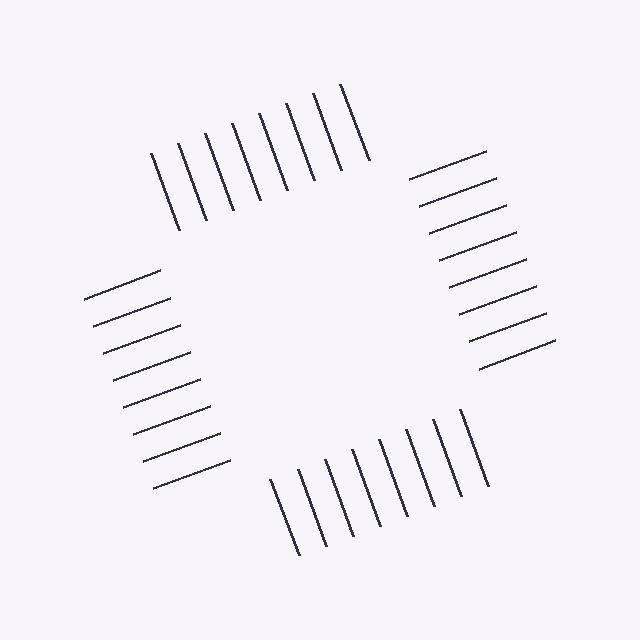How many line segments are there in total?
32 — 8 along each of the 4 edges.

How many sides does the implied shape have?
4 sides — the line-ends trace a square.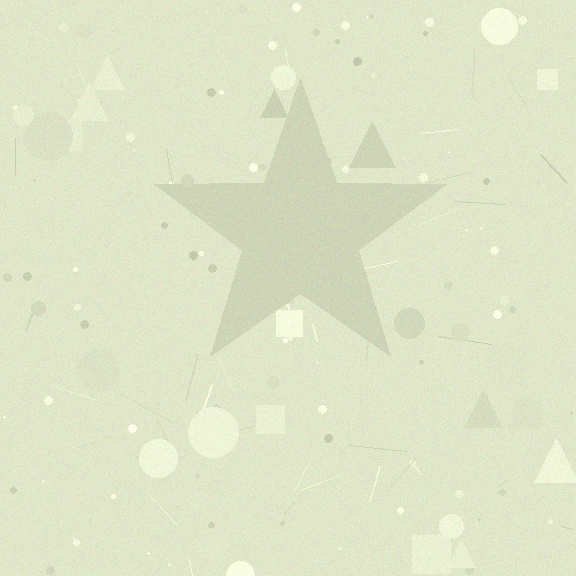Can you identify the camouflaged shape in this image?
The camouflaged shape is a star.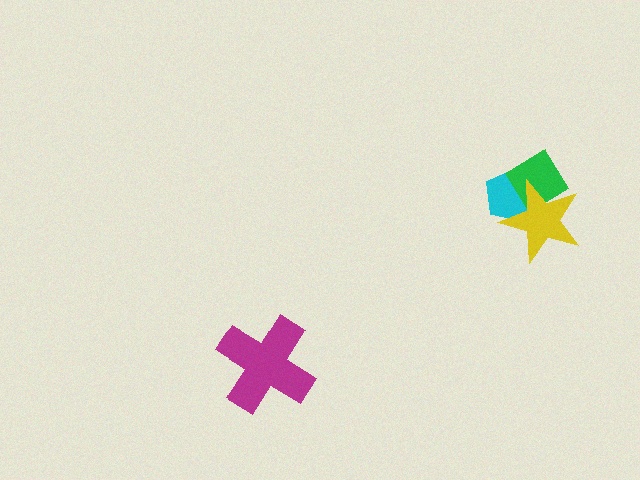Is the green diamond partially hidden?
Yes, it is partially covered by another shape.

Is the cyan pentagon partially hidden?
Yes, it is partially covered by another shape.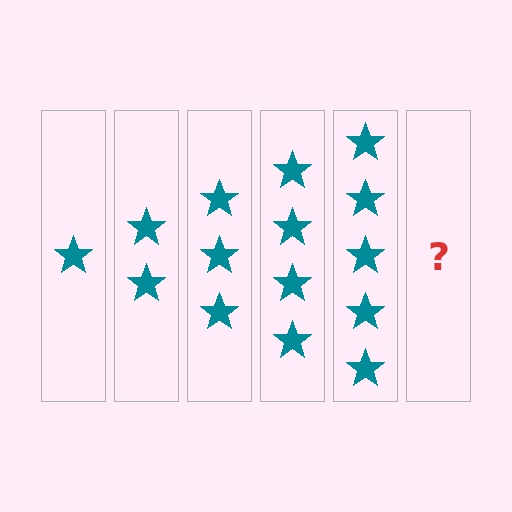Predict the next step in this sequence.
The next step is 6 stars.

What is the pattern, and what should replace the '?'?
The pattern is that each step adds one more star. The '?' should be 6 stars.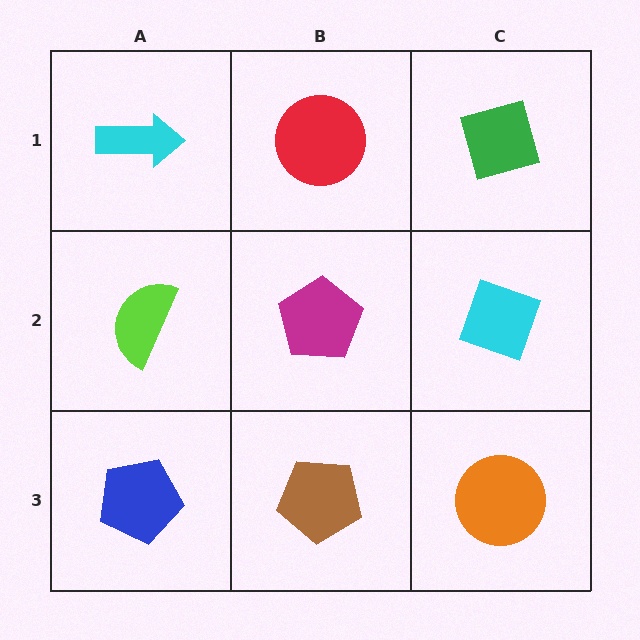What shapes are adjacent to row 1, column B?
A magenta pentagon (row 2, column B), a cyan arrow (row 1, column A), a green diamond (row 1, column C).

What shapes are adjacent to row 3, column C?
A cyan diamond (row 2, column C), a brown pentagon (row 3, column B).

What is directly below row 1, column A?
A lime semicircle.